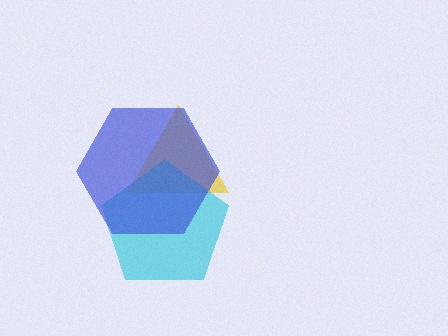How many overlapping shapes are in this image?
There are 3 overlapping shapes in the image.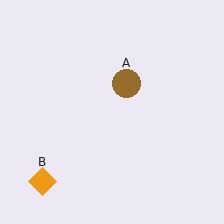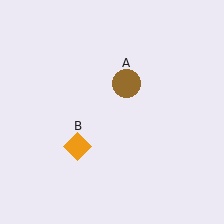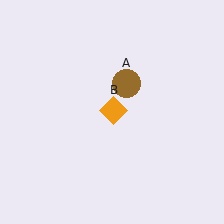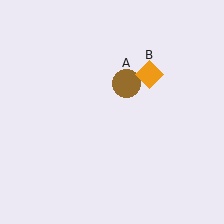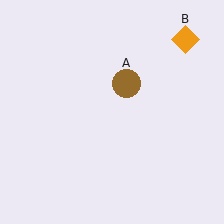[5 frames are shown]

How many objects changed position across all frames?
1 object changed position: orange diamond (object B).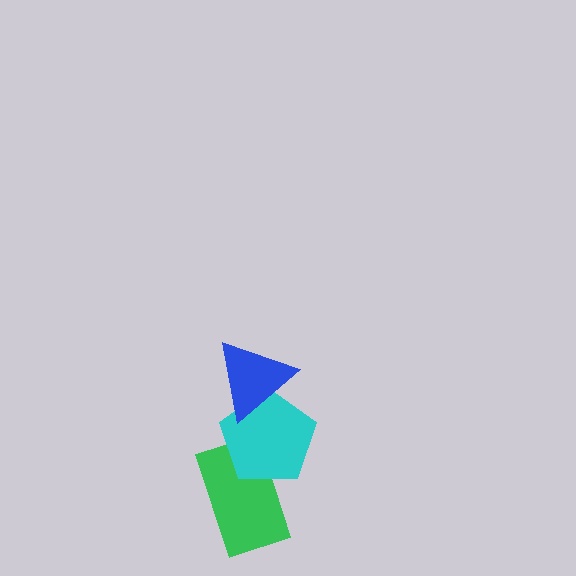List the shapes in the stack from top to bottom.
From top to bottom: the blue triangle, the cyan pentagon, the green rectangle.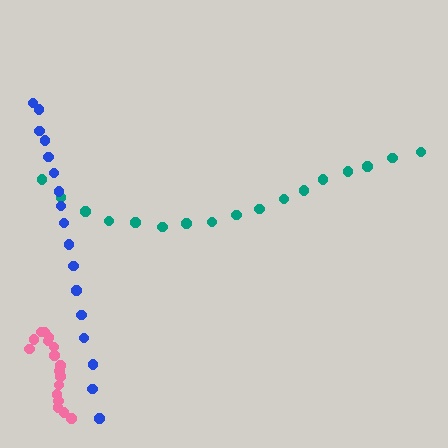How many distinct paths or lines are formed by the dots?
There are 3 distinct paths.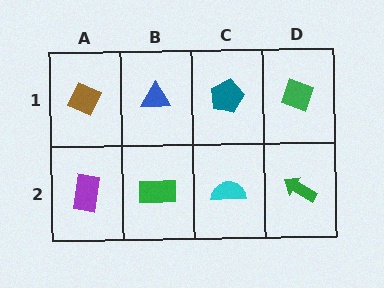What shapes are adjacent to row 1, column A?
A purple rectangle (row 2, column A), a blue triangle (row 1, column B).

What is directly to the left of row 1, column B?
A brown diamond.